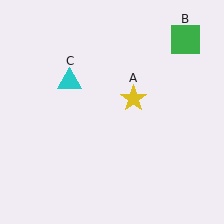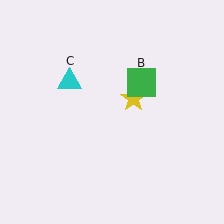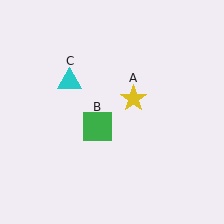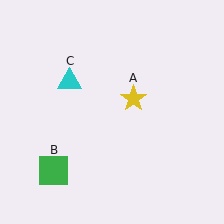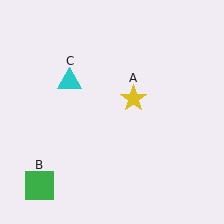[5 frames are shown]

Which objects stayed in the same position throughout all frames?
Yellow star (object A) and cyan triangle (object C) remained stationary.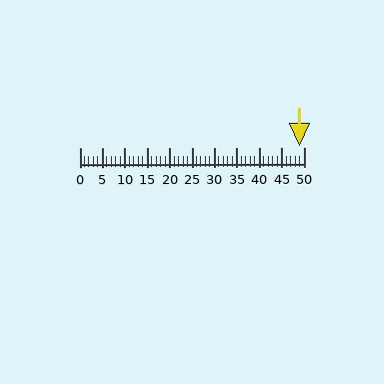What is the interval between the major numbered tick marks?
The major tick marks are spaced 5 units apart.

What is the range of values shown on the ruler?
The ruler shows values from 0 to 50.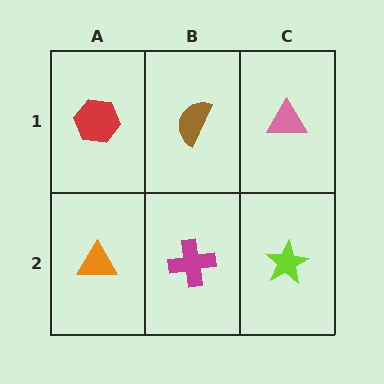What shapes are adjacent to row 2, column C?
A pink triangle (row 1, column C), a magenta cross (row 2, column B).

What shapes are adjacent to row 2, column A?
A red hexagon (row 1, column A), a magenta cross (row 2, column B).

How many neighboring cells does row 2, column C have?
2.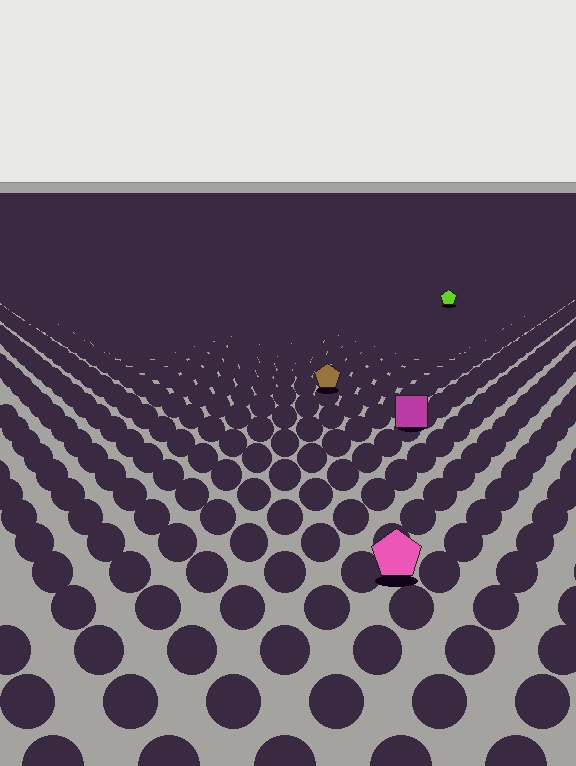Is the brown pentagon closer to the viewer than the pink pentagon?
No. The pink pentagon is closer — you can tell from the texture gradient: the ground texture is coarser near it.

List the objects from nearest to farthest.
From nearest to farthest: the pink pentagon, the magenta square, the brown pentagon, the lime pentagon.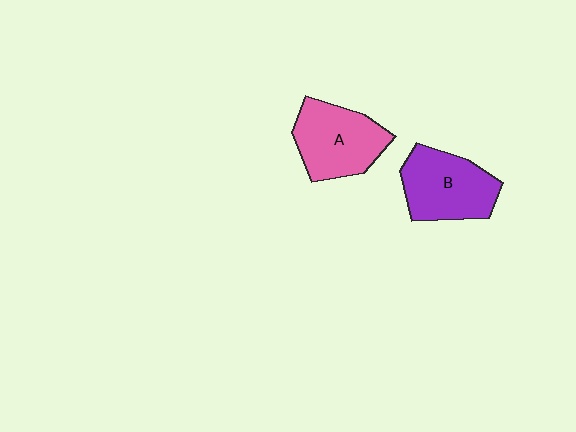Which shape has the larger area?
Shape B (purple).